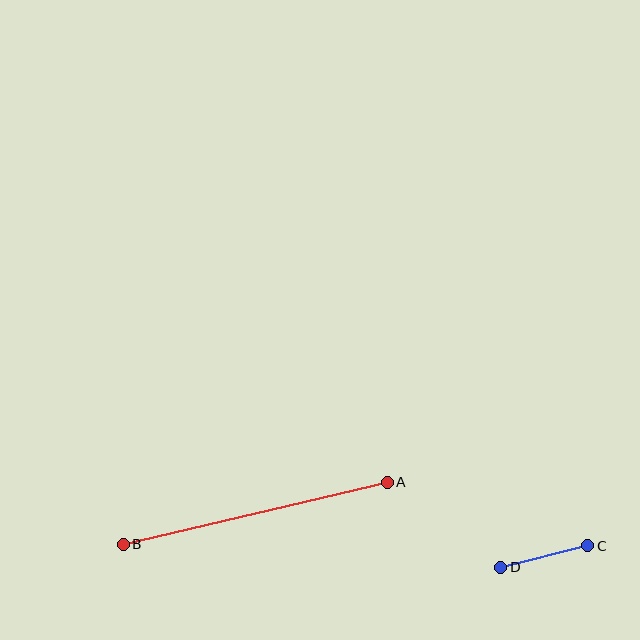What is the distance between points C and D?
The distance is approximately 90 pixels.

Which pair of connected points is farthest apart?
Points A and B are farthest apart.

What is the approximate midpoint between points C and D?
The midpoint is at approximately (544, 557) pixels.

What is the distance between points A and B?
The distance is approximately 271 pixels.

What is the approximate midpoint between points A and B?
The midpoint is at approximately (255, 513) pixels.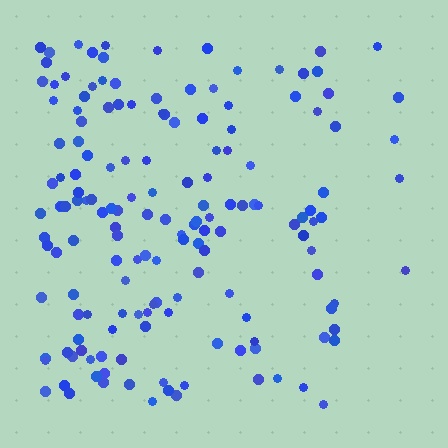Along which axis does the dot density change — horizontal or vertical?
Horizontal.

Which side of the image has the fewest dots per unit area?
The right.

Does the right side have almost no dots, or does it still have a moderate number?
Still a moderate number, just noticeably fewer than the left.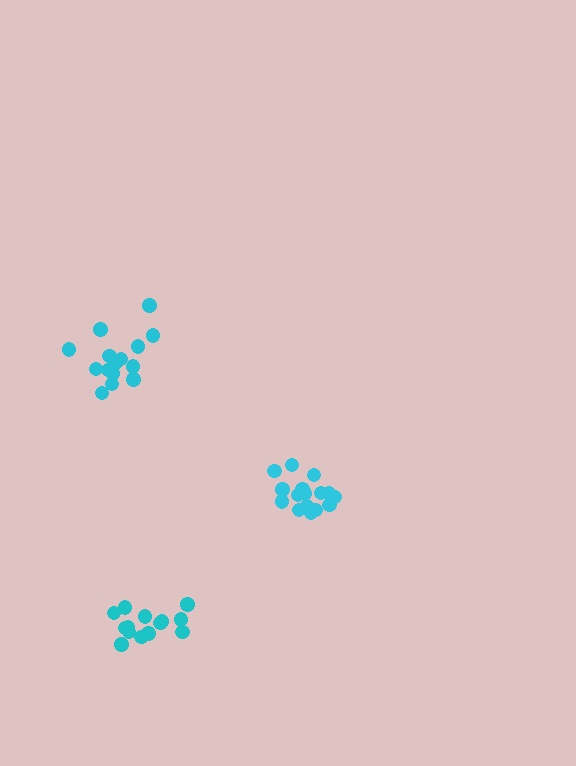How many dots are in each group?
Group 1: 15 dots, Group 2: 14 dots, Group 3: 16 dots (45 total).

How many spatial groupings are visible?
There are 3 spatial groupings.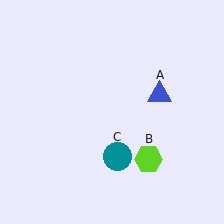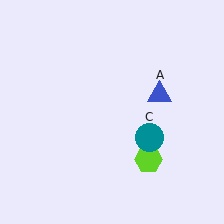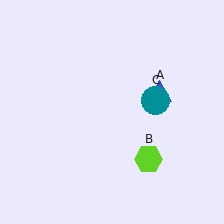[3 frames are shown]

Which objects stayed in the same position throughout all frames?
Blue triangle (object A) and lime hexagon (object B) remained stationary.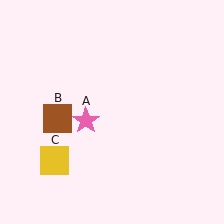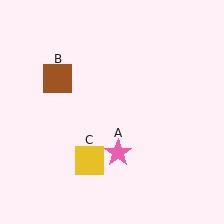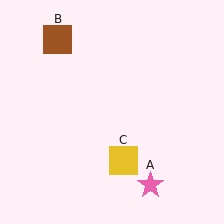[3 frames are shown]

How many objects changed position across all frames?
3 objects changed position: pink star (object A), brown square (object B), yellow square (object C).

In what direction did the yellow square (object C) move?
The yellow square (object C) moved right.